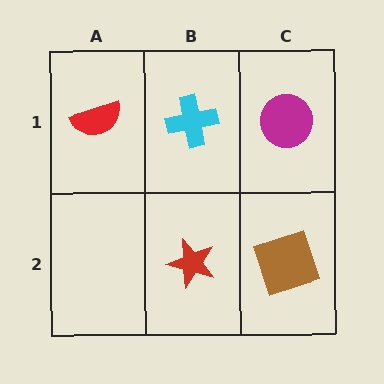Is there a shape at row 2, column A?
No, that cell is empty.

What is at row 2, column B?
A red star.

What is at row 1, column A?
A red semicircle.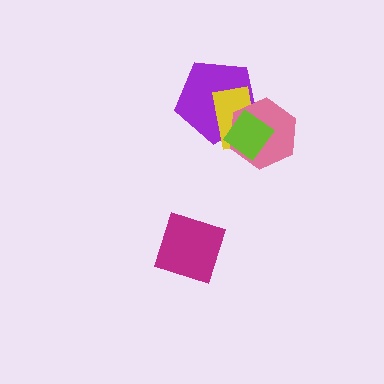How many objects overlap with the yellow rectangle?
3 objects overlap with the yellow rectangle.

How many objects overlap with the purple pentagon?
3 objects overlap with the purple pentagon.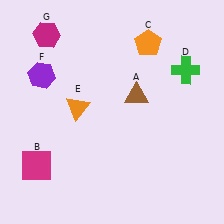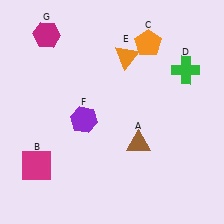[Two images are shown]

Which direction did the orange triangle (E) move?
The orange triangle (E) moved up.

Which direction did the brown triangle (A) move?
The brown triangle (A) moved down.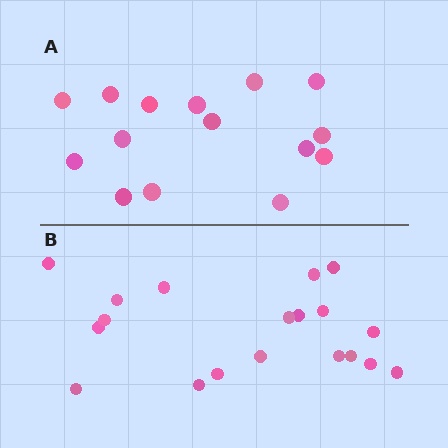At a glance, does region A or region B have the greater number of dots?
Region B (the bottom region) has more dots.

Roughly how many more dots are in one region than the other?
Region B has about 4 more dots than region A.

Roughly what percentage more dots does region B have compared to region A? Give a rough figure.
About 25% more.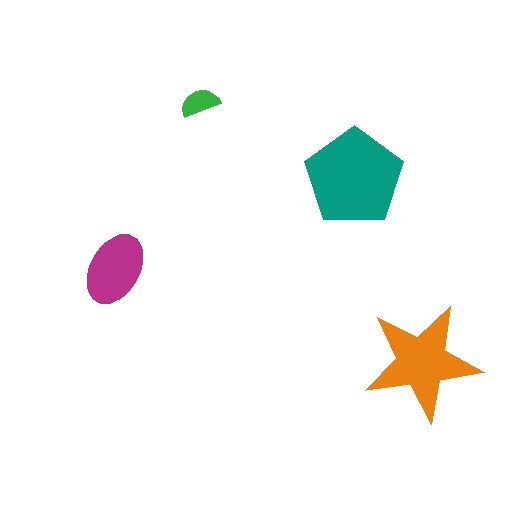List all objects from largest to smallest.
The teal pentagon, the orange star, the magenta ellipse, the green semicircle.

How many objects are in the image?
There are 4 objects in the image.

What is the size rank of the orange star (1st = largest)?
2nd.